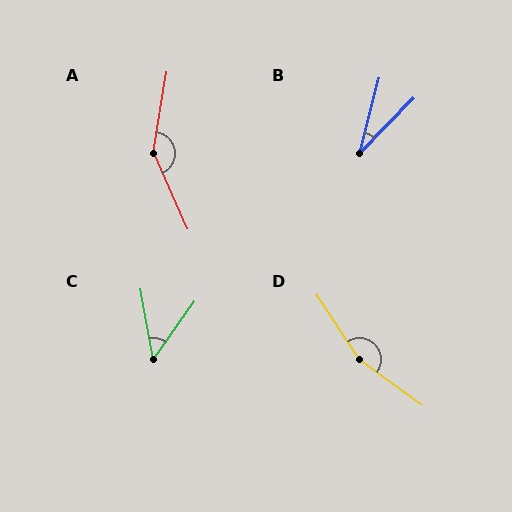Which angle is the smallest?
B, at approximately 30 degrees.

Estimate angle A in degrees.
Approximately 147 degrees.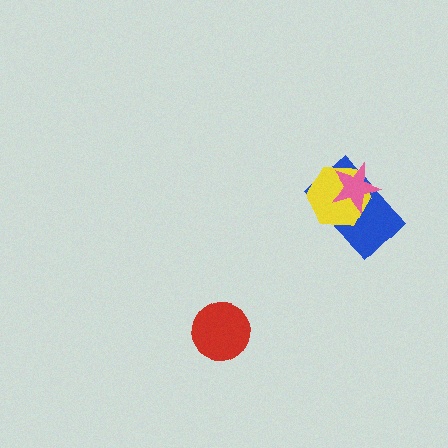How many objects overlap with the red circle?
0 objects overlap with the red circle.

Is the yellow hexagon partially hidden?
Yes, it is partially covered by another shape.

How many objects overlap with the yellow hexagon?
2 objects overlap with the yellow hexagon.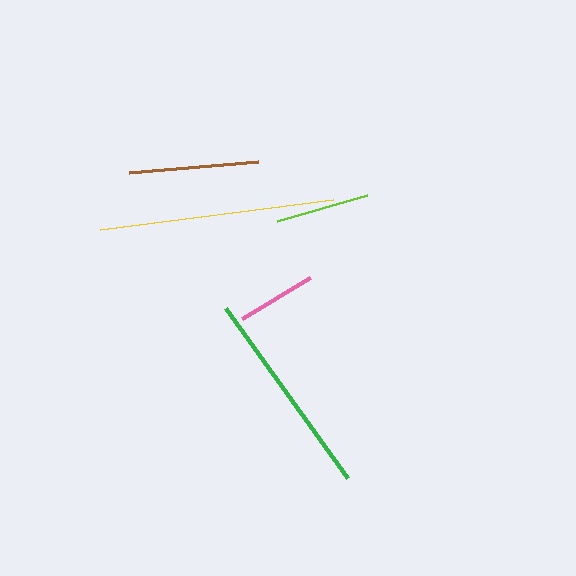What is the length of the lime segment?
The lime segment is approximately 94 pixels long.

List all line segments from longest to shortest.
From longest to shortest: yellow, green, brown, lime, pink.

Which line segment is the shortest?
The pink line is the shortest at approximately 80 pixels.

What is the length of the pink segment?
The pink segment is approximately 80 pixels long.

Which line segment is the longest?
The yellow line is the longest at approximately 235 pixels.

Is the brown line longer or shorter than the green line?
The green line is longer than the brown line.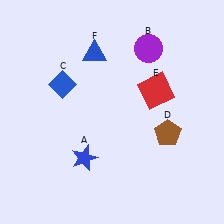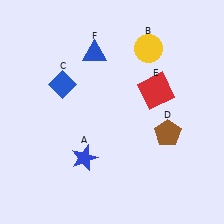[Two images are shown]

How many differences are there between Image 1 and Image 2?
There is 1 difference between the two images.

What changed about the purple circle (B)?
In Image 1, B is purple. In Image 2, it changed to yellow.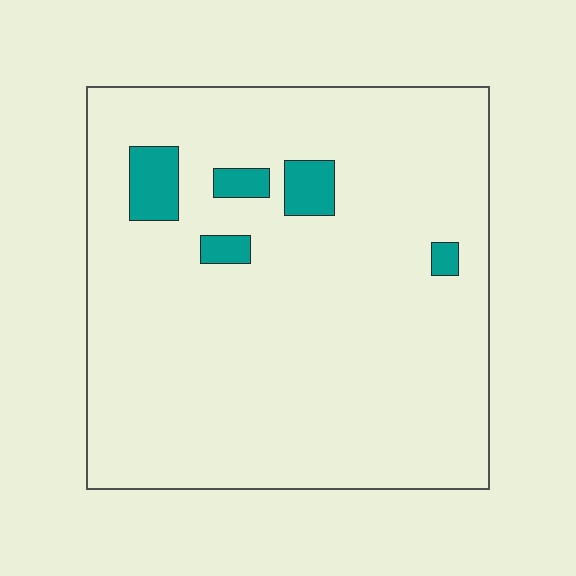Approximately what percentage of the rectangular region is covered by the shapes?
Approximately 5%.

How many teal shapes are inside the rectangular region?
5.